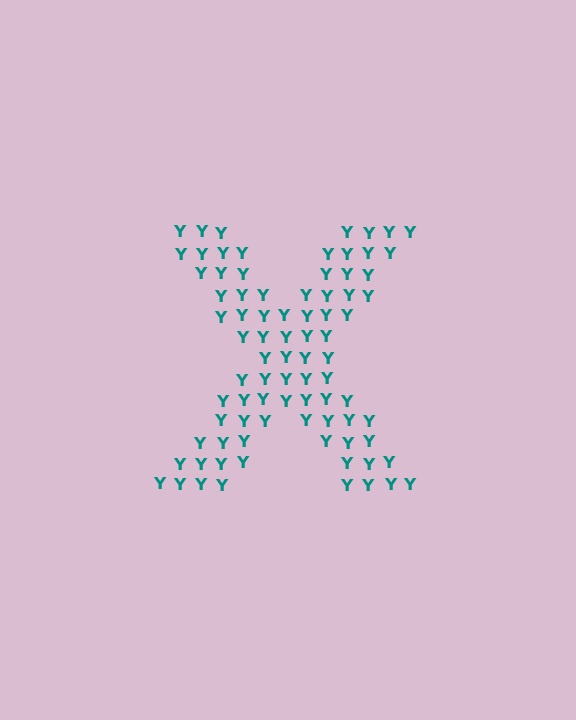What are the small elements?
The small elements are letter Y's.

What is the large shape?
The large shape is the letter X.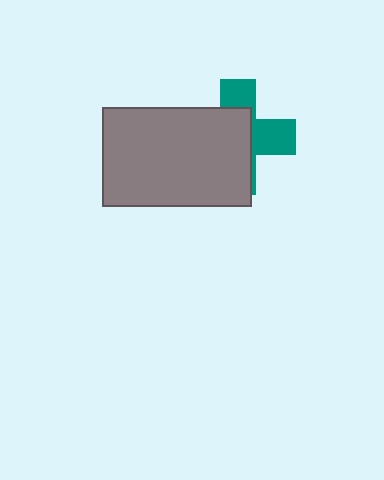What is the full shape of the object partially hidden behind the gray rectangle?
The partially hidden object is a teal cross.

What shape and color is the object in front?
The object in front is a gray rectangle.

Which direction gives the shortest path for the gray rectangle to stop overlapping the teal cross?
Moving left gives the shortest separation.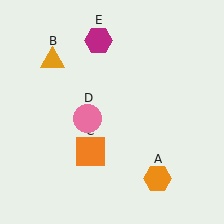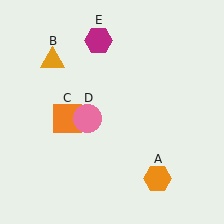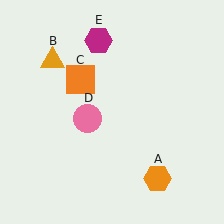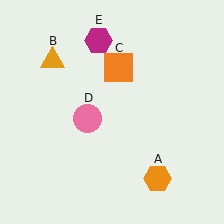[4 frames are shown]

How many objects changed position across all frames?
1 object changed position: orange square (object C).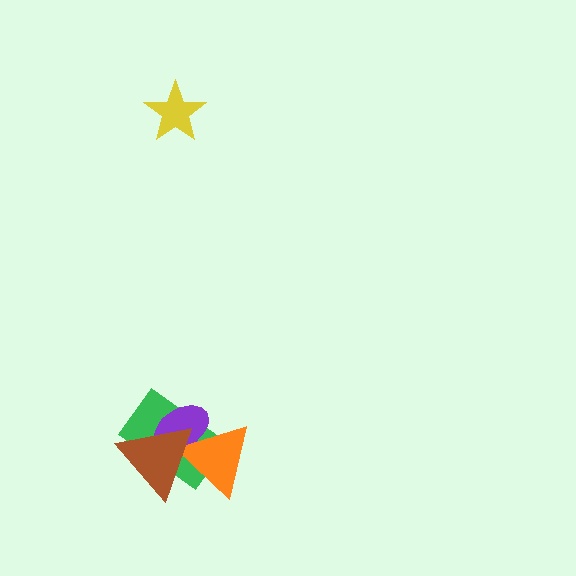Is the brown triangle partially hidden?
No, no other shape covers it.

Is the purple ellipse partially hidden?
Yes, it is partially covered by another shape.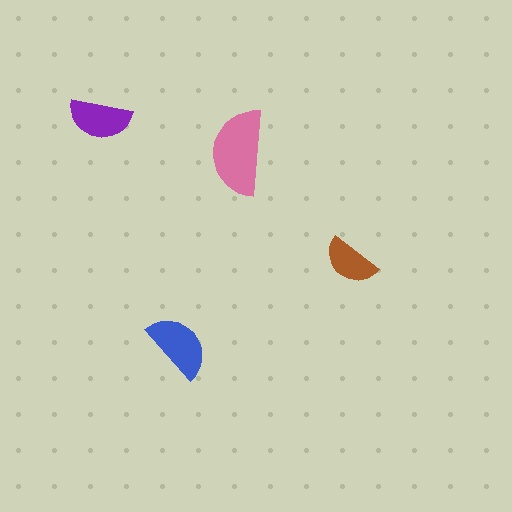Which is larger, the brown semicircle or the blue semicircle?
The blue one.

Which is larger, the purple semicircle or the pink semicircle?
The pink one.